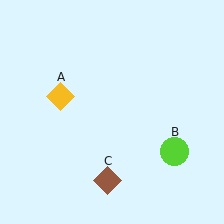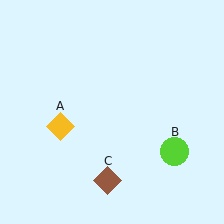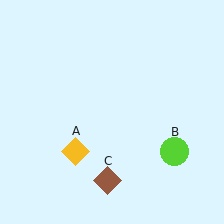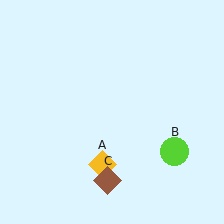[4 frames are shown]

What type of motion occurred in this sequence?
The yellow diamond (object A) rotated counterclockwise around the center of the scene.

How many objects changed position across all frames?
1 object changed position: yellow diamond (object A).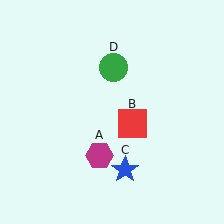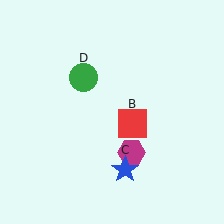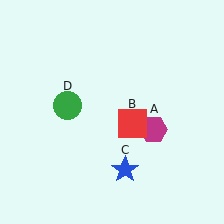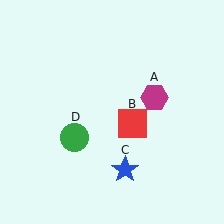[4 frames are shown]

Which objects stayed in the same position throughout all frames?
Red square (object B) and blue star (object C) remained stationary.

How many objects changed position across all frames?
2 objects changed position: magenta hexagon (object A), green circle (object D).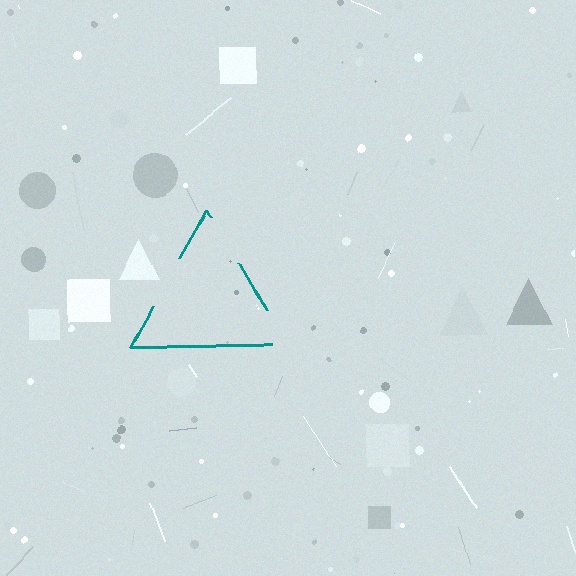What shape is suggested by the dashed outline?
The dashed outline suggests a triangle.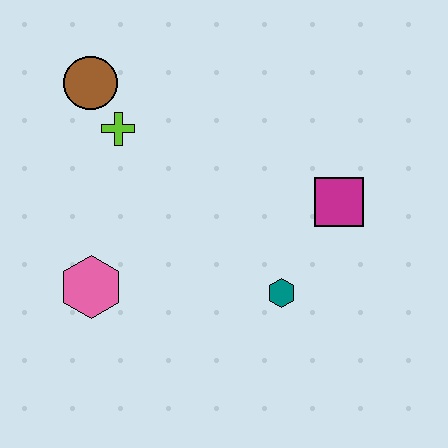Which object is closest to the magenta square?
The teal hexagon is closest to the magenta square.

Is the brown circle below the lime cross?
No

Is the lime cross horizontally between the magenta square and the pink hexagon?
Yes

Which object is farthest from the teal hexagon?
The brown circle is farthest from the teal hexagon.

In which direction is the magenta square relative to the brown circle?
The magenta square is to the right of the brown circle.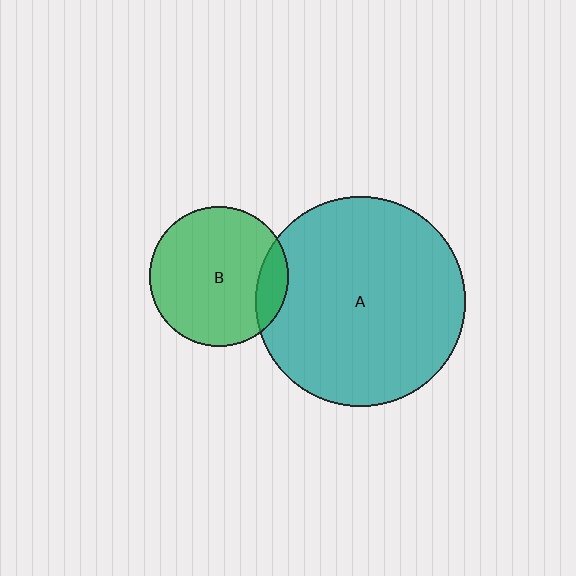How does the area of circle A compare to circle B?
Approximately 2.3 times.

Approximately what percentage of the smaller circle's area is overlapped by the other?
Approximately 15%.